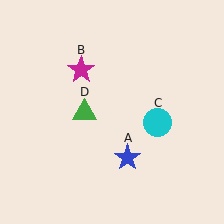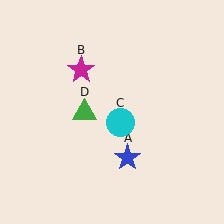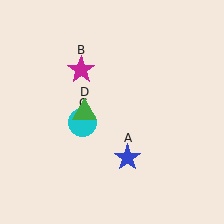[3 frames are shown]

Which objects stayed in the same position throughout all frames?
Blue star (object A) and magenta star (object B) and green triangle (object D) remained stationary.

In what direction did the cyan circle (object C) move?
The cyan circle (object C) moved left.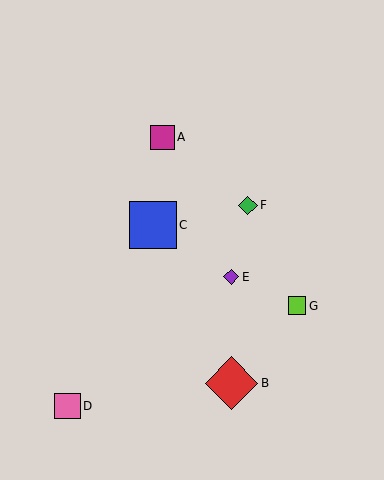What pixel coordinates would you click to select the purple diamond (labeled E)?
Click at (231, 277) to select the purple diamond E.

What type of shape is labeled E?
Shape E is a purple diamond.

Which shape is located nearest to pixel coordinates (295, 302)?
The lime square (labeled G) at (297, 306) is nearest to that location.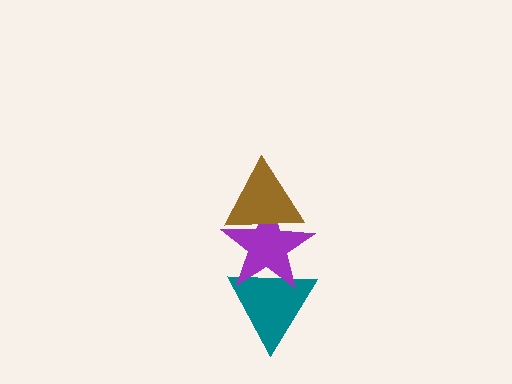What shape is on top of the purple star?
The brown triangle is on top of the purple star.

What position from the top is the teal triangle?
The teal triangle is 3rd from the top.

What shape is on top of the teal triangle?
The purple star is on top of the teal triangle.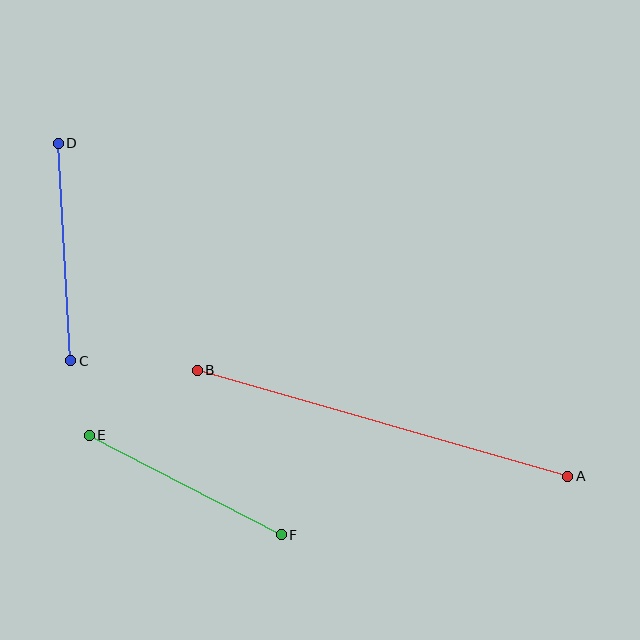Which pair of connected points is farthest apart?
Points A and B are farthest apart.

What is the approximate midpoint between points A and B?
The midpoint is at approximately (382, 423) pixels.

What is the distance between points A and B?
The distance is approximately 385 pixels.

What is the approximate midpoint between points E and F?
The midpoint is at approximately (185, 485) pixels.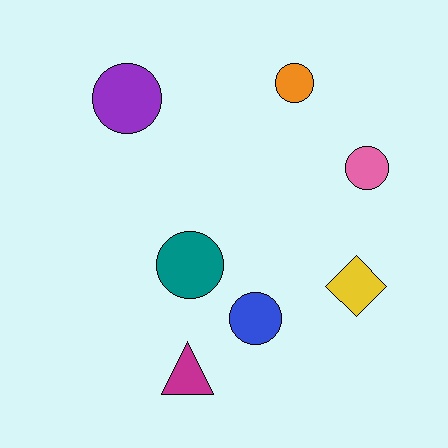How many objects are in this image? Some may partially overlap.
There are 7 objects.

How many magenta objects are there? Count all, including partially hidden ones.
There is 1 magenta object.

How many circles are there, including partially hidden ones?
There are 5 circles.